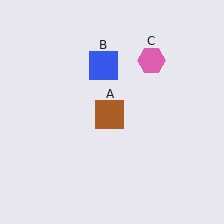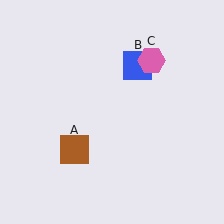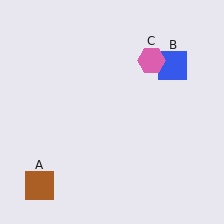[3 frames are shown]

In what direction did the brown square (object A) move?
The brown square (object A) moved down and to the left.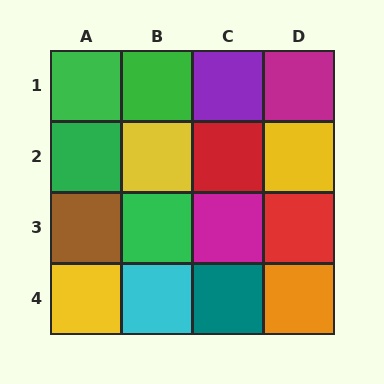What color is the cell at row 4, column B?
Cyan.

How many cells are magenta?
2 cells are magenta.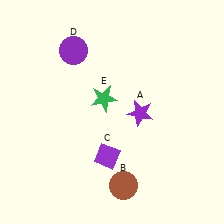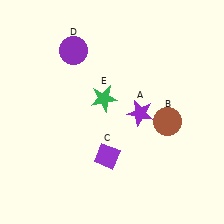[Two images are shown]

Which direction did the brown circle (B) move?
The brown circle (B) moved up.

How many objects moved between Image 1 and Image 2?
1 object moved between the two images.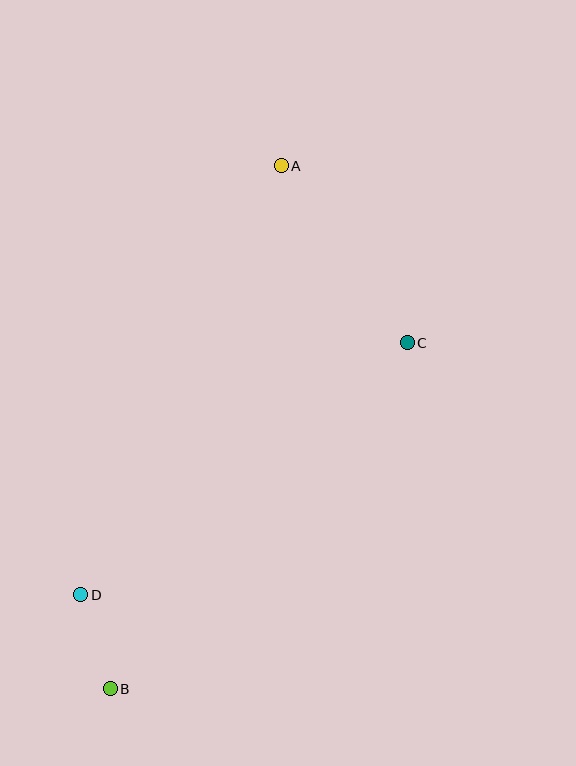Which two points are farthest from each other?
Points A and B are farthest from each other.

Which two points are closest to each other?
Points B and D are closest to each other.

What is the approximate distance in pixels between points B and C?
The distance between B and C is approximately 456 pixels.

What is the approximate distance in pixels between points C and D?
The distance between C and D is approximately 413 pixels.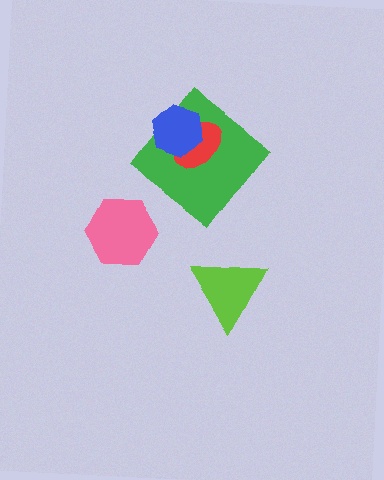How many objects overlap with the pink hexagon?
0 objects overlap with the pink hexagon.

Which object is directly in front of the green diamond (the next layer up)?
The red ellipse is directly in front of the green diamond.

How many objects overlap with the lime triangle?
0 objects overlap with the lime triangle.